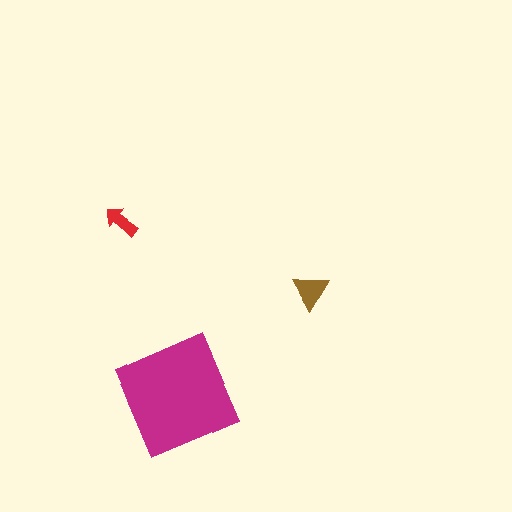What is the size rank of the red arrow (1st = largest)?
3rd.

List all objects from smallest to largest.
The red arrow, the brown triangle, the magenta square.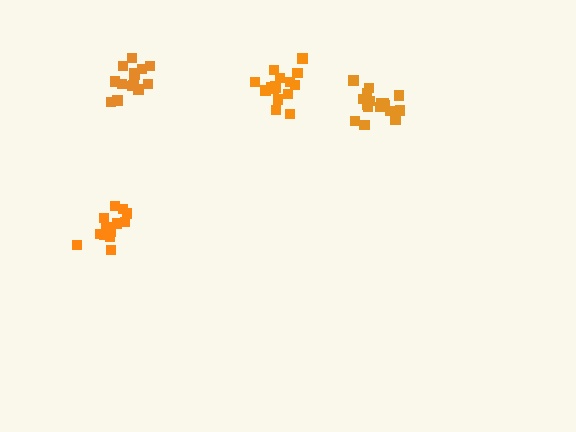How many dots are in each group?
Group 1: 16 dots, Group 2: 18 dots, Group 3: 14 dots, Group 4: 15 dots (63 total).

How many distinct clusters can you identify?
There are 4 distinct clusters.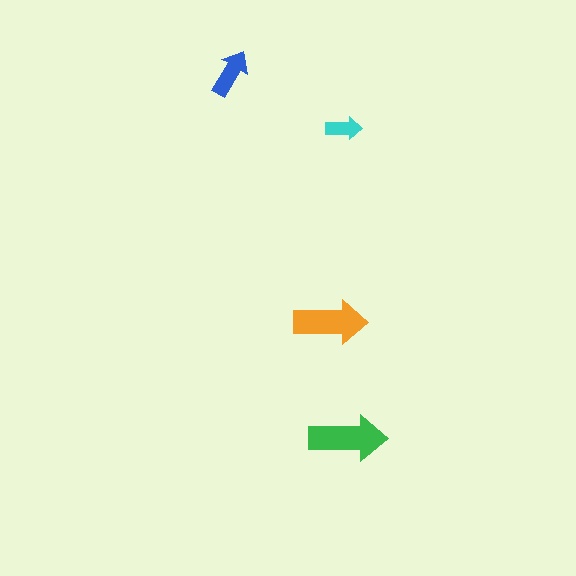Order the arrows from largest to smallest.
the green one, the orange one, the blue one, the cyan one.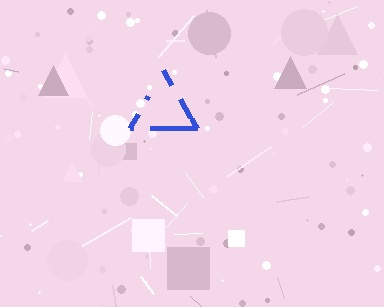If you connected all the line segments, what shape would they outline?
They would outline a triangle.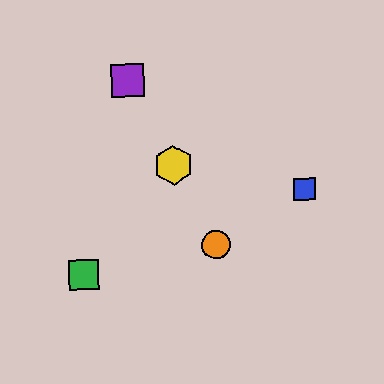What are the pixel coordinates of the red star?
The red star is at (172, 163).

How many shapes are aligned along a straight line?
4 shapes (the red star, the yellow hexagon, the purple square, the orange circle) are aligned along a straight line.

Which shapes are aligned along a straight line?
The red star, the yellow hexagon, the purple square, the orange circle are aligned along a straight line.